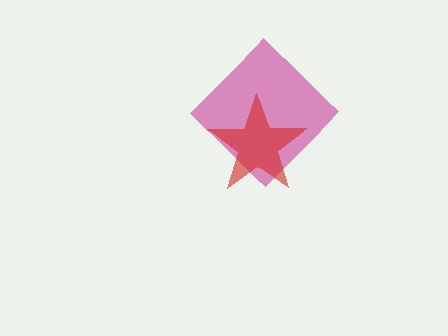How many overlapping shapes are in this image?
There are 2 overlapping shapes in the image.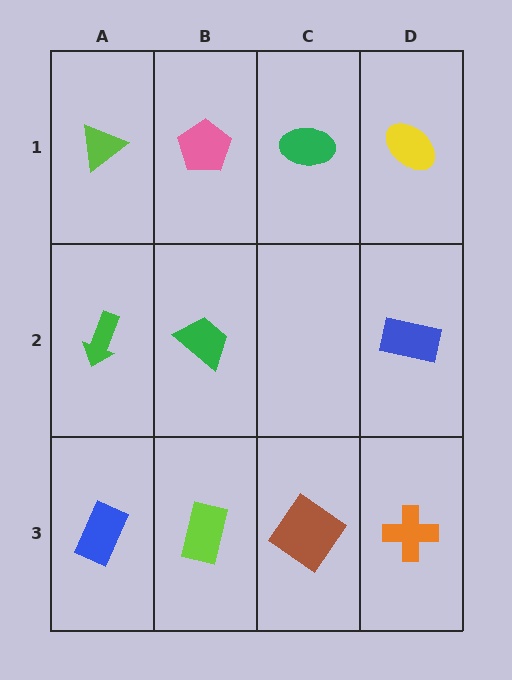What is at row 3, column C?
A brown diamond.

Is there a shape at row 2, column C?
No, that cell is empty.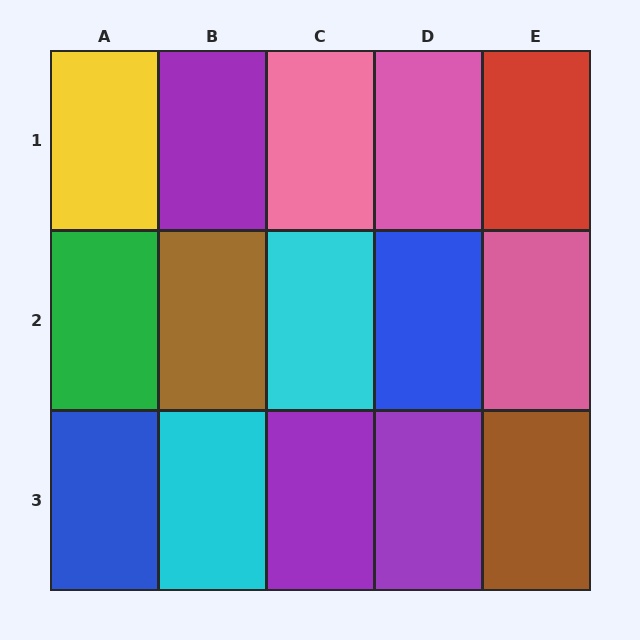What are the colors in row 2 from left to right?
Green, brown, cyan, blue, pink.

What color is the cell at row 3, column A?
Blue.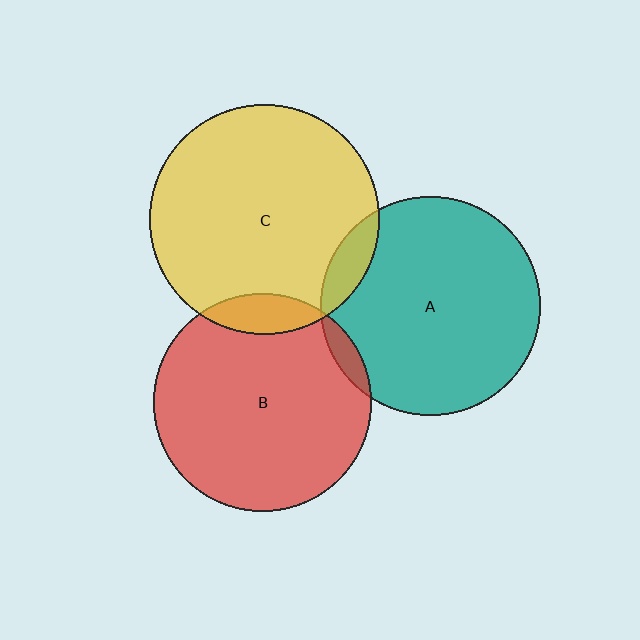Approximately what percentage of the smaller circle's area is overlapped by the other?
Approximately 10%.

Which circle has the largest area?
Circle C (yellow).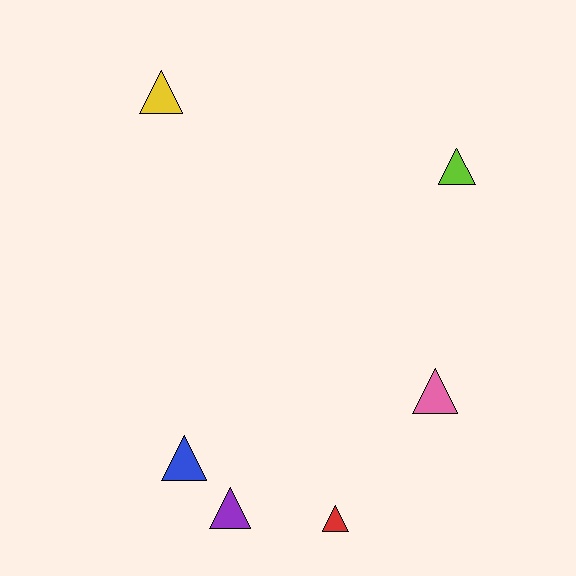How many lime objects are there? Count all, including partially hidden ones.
There is 1 lime object.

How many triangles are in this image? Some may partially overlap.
There are 6 triangles.